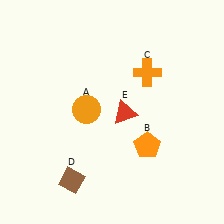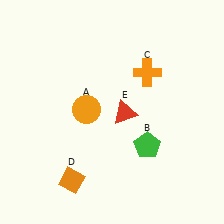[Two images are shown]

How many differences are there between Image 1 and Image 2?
There are 2 differences between the two images.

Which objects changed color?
B changed from orange to green. D changed from brown to orange.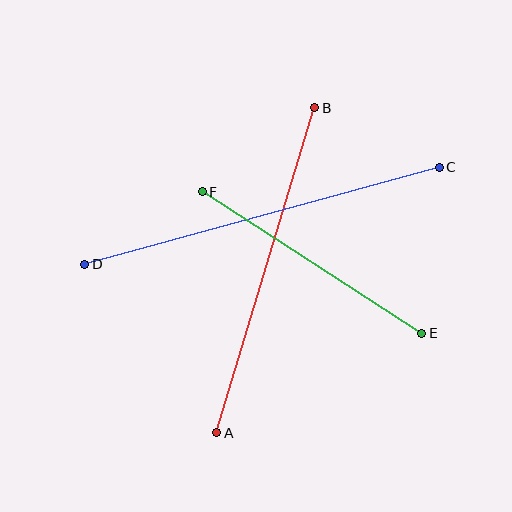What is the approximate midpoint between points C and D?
The midpoint is at approximately (262, 216) pixels.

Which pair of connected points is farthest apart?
Points C and D are farthest apart.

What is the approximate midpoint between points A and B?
The midpoint is at approximately (266, 270) pixels.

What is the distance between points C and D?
The distance is approximately 368 pixels.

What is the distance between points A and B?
The distance is approximately 340 pixels.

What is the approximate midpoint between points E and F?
The midpoint is at approximately (312, 263) pixels.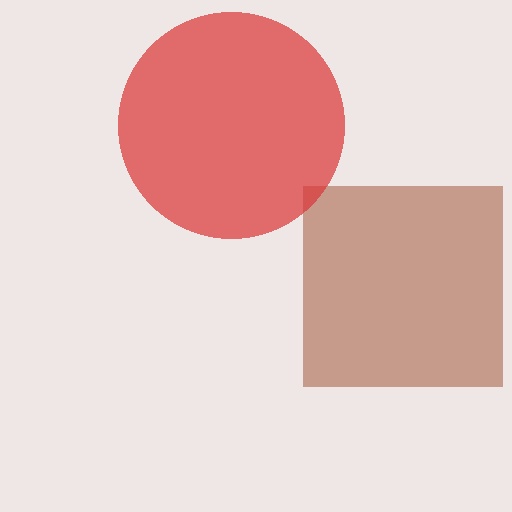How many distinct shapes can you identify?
There are 2 distinct shapes: a brown square, a red circle.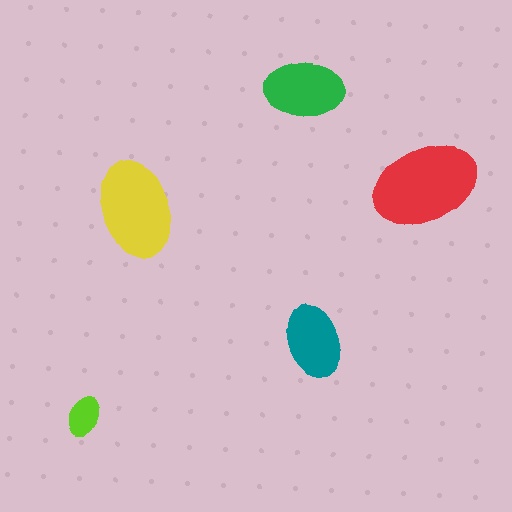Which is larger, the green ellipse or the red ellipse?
The red one.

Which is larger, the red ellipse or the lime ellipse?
The red one.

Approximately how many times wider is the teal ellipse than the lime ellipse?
About 2 times wider.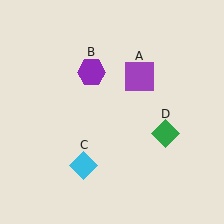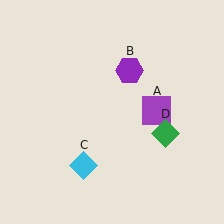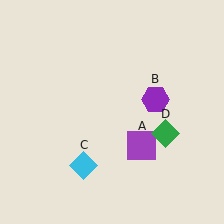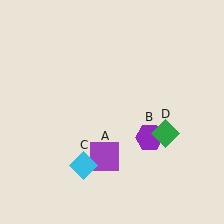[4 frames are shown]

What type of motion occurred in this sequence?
The purple square (object A), purple hexagon (object B) rotated clockwise around the center of the scene.